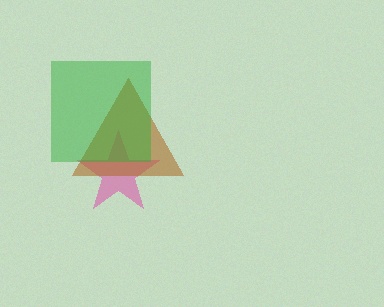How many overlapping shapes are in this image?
There are 3 overlapping shapes in the image.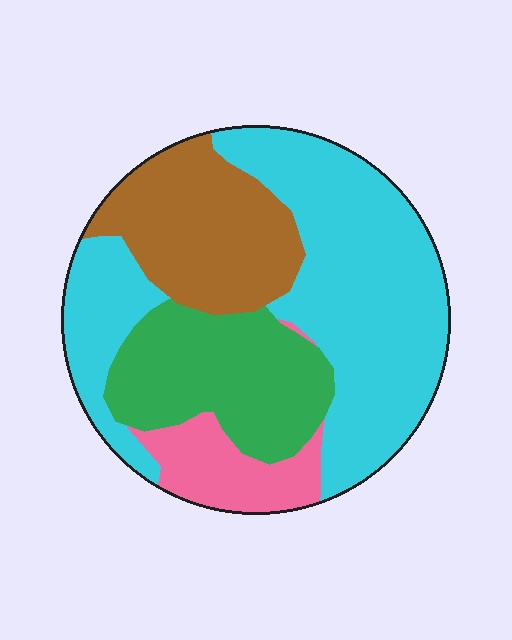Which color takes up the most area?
Cyan, at roughly 50%.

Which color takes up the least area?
Pink, at roughly 10%.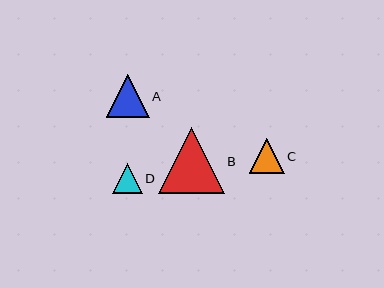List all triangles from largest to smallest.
From largest to smallest: B, A, C, D.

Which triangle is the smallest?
Triangle D is the smallest with a size of approximately 30 pixels.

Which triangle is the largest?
Triangle B is the largest with a size of approximately 65 pixels.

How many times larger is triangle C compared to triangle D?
Triangle C is approximately 1.2 times the size of triangle D.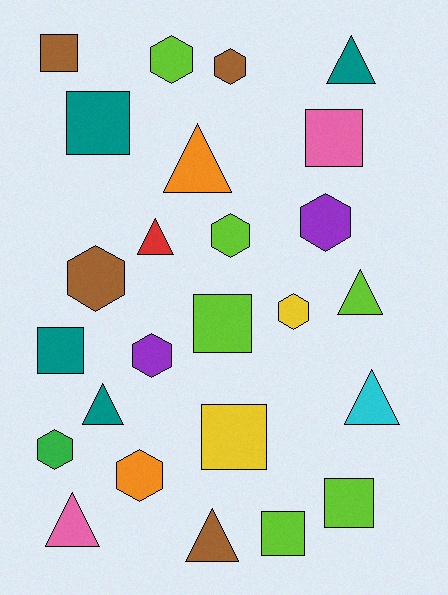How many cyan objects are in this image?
There is 1 cyan object.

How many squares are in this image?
There are 8 squares.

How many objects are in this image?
There are 25 objects.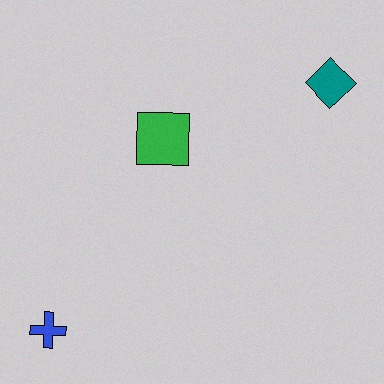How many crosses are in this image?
There is 1 cross.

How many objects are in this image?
There are 3 objects.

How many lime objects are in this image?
There are no lime objects.